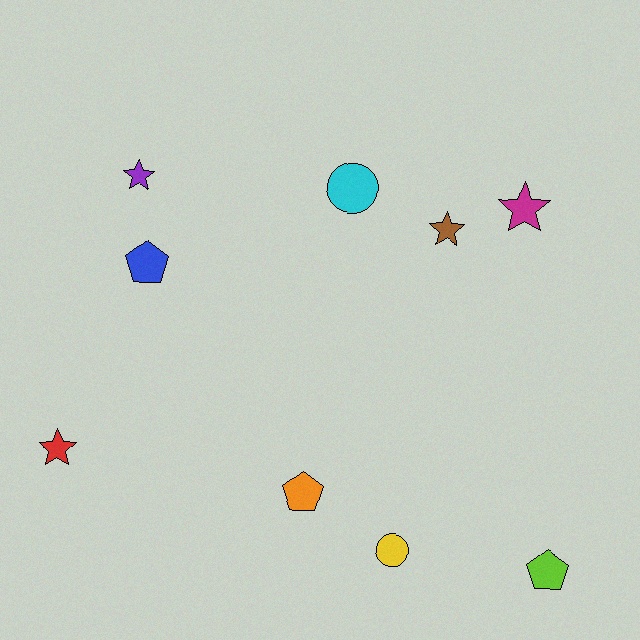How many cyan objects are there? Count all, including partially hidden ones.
There is 1 cyan object.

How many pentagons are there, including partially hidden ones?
There are 3 pentagons.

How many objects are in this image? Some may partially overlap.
There are 9 objects.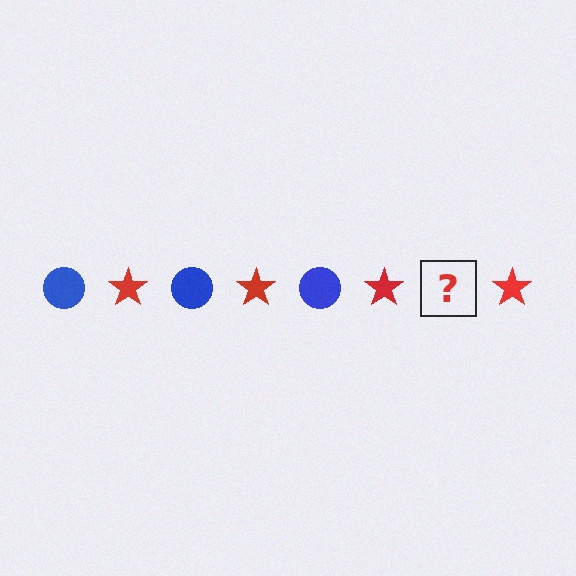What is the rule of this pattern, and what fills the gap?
The rule is that the pattern alternates between blue circle and red star. The gap should be filled with a blue circle.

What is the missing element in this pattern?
The missing element is a blue circle.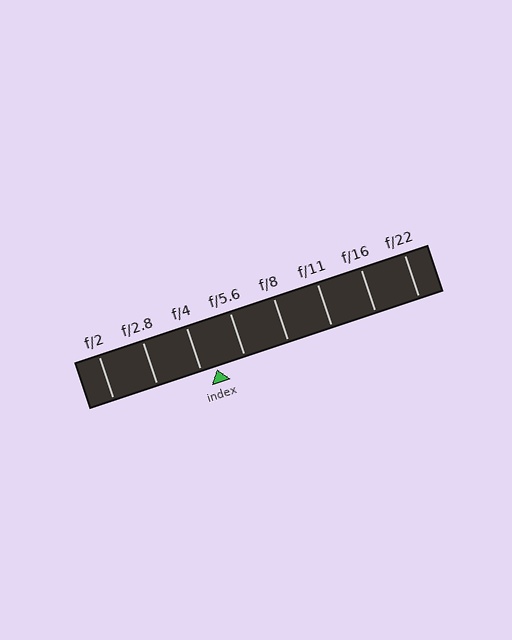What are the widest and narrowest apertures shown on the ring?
The widest aperture shown is f/2 and the narrowest is f/22.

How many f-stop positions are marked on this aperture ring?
There are 8 f-stop positions marked.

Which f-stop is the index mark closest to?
The index mark is closest to f/4.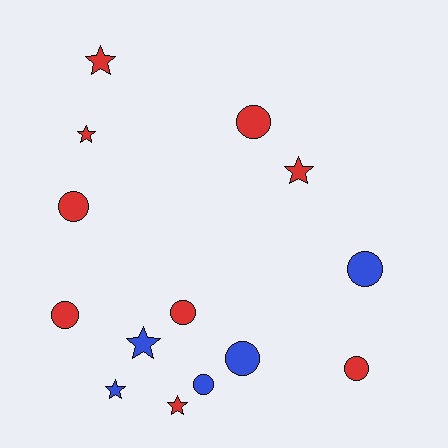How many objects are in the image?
There are 14 objects.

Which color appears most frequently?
Red, with 9 objects.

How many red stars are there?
There are 4 red stars.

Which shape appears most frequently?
Circle, with 8 objects.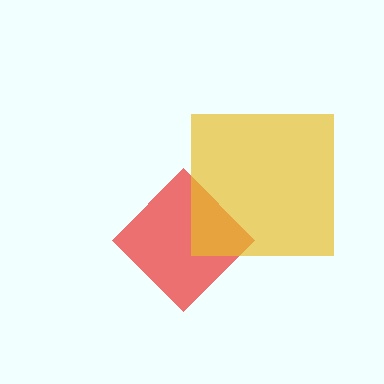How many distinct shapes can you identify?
There are 2 distinct shapes: a red diamond, a yellow square.